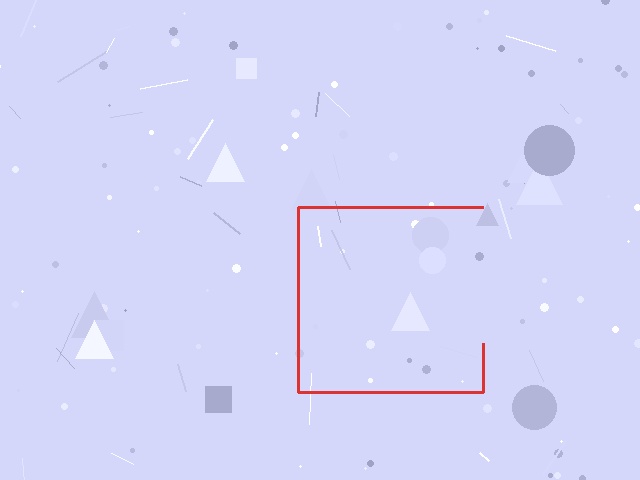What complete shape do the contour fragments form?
The contour fragments form a square.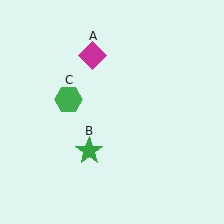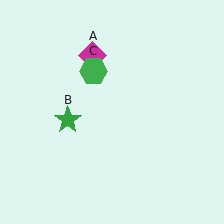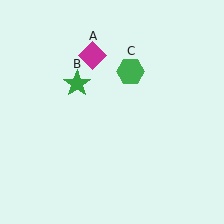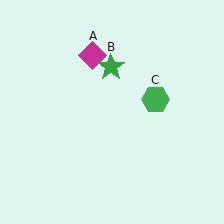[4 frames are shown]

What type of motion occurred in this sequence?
The green star (object B), green hexagon (object C) rotated clockwise around the center of the scene.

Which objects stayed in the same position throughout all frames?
Magenta diamond (object A) remained stationary.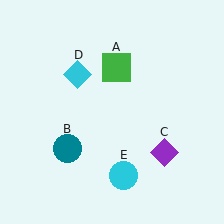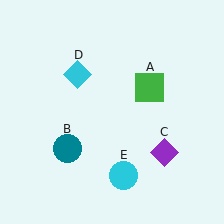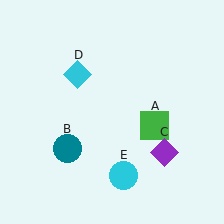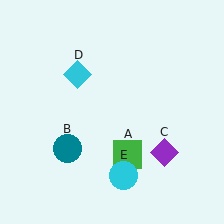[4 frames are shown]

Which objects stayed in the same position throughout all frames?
Teal circle (object B) and purple diamond (object C) and cyan diamond (object D) and cyan circle (object E) remained stationary.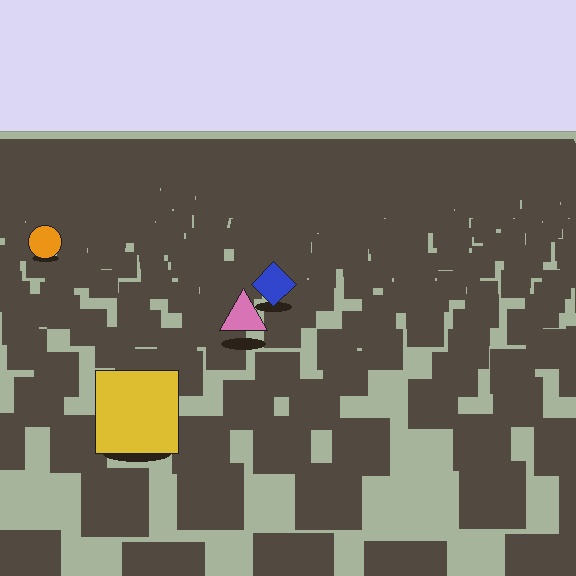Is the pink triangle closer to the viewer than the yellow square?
No. The yellow square is closer — you can tell from the texture gradient: the ground texture is coarser near it.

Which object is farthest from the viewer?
The orange circle is farthest from the viewer. It appears smaller and the ground texture around it is denser.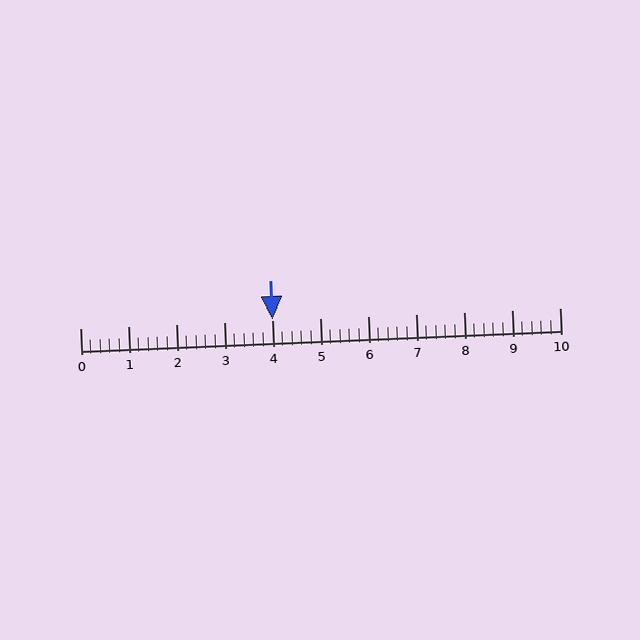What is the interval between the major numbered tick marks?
The major tick marks are spaced 1 units apart.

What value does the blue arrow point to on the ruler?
The blue arrow points to approximately 4.0.